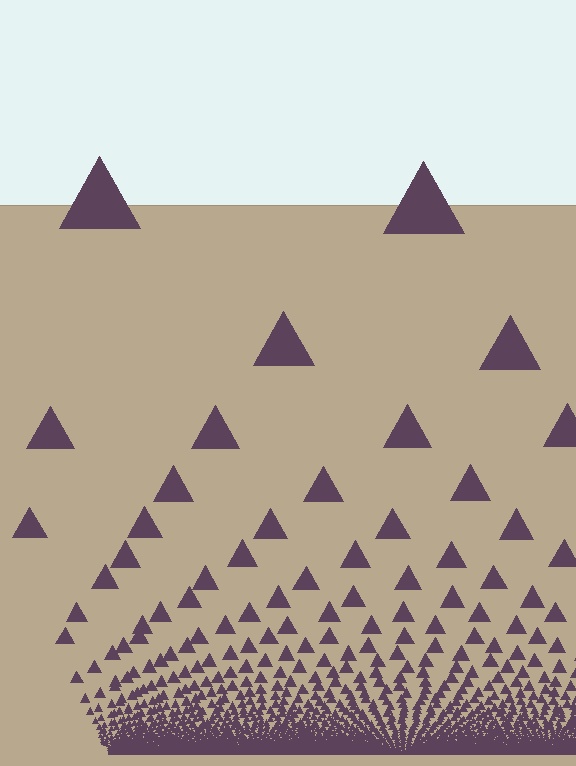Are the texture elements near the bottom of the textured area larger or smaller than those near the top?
Smaller. The gradient is inverted — elements near the bottom are smaller and denser.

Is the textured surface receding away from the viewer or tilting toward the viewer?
The surface appears to tilt toward the viewer. Texture elements get larger and sparser toward the top.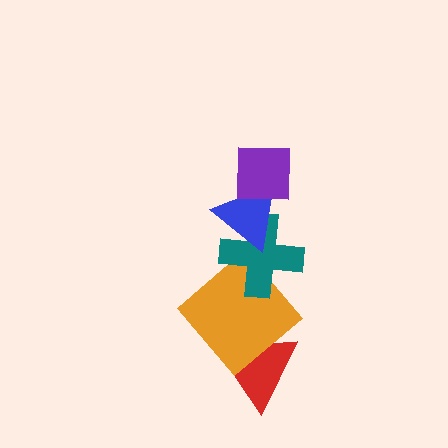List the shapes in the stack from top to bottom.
From top to bottom: the purple square, the blue triangle, the teal cross, the orange diamond, the red triangle.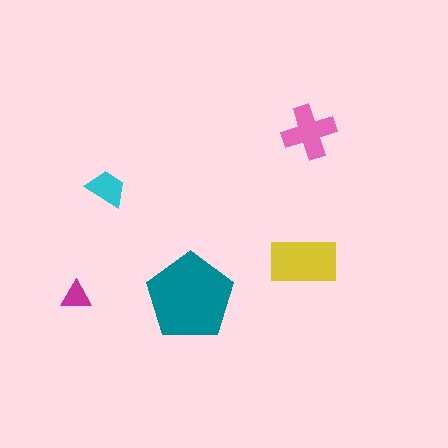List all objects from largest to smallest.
The teal pentagon, the yellow rectangle, the pink cross, the cyan trapezoid, the magenta triangle.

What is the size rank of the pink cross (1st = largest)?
3rd.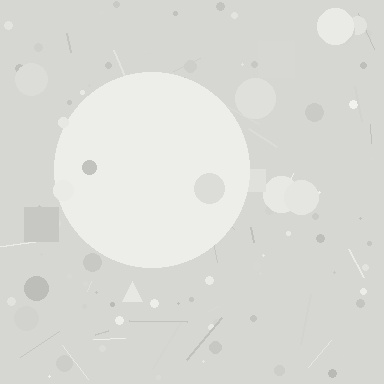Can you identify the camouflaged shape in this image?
The camouflaged shape is a circle.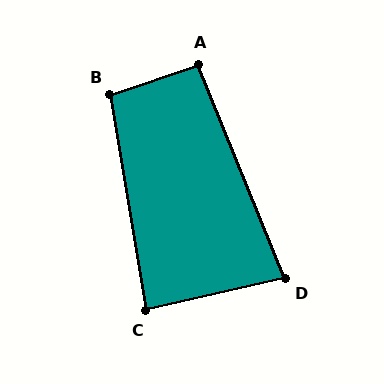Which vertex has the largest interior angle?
B, at approximately 99 degrees.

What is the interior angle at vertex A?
Approximately 93 degrees (approximately right).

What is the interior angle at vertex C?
Approximately 87 degrees (approximately right).